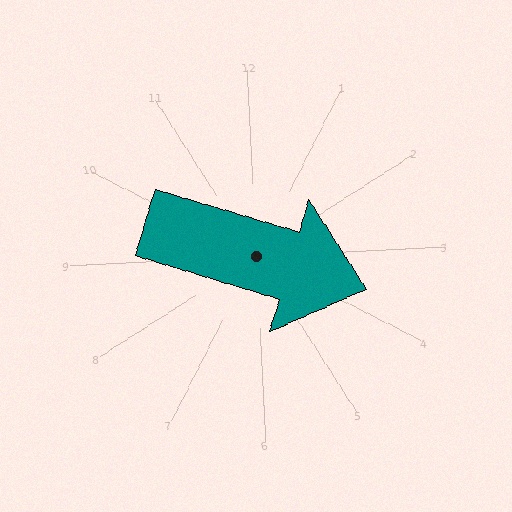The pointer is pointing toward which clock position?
Roughly 4 o'clock.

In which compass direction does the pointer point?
East.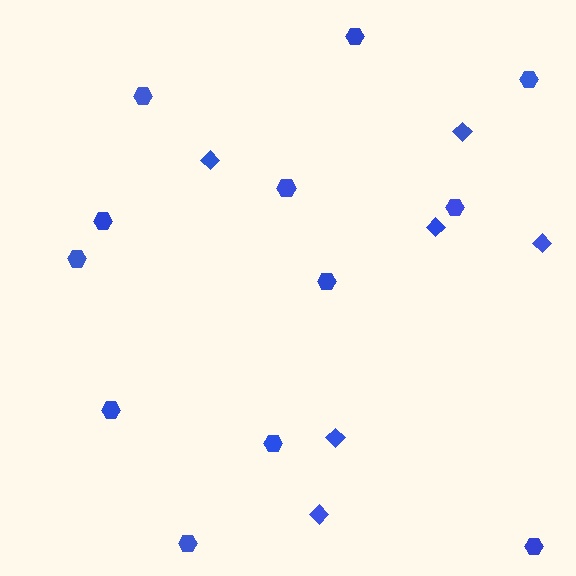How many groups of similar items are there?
There are 2 groups: one group of diamonds (6) and one group of hexagons (12).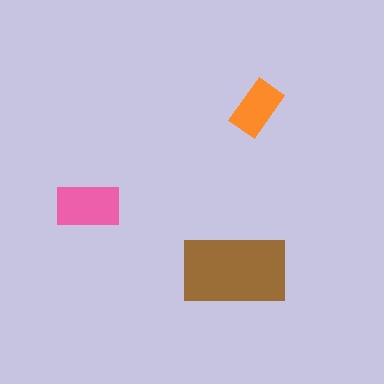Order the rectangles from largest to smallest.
the brown one, the pink one, the orange one.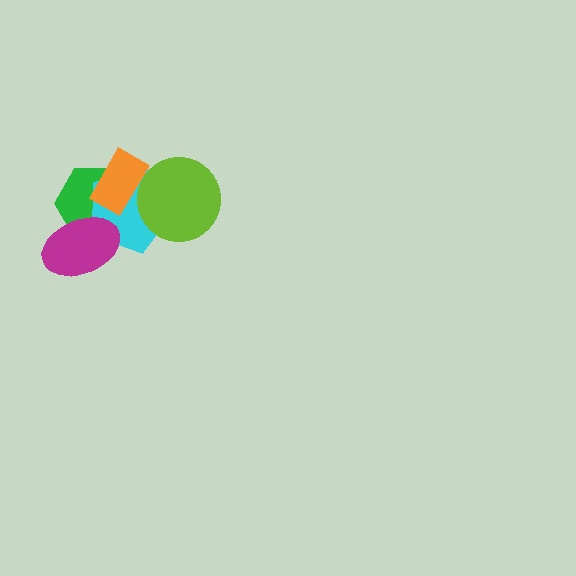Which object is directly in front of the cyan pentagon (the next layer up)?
The magenta ellipse is directly in front of the cyan pentagon.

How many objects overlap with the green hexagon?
3 objects overlap with the green hexagon.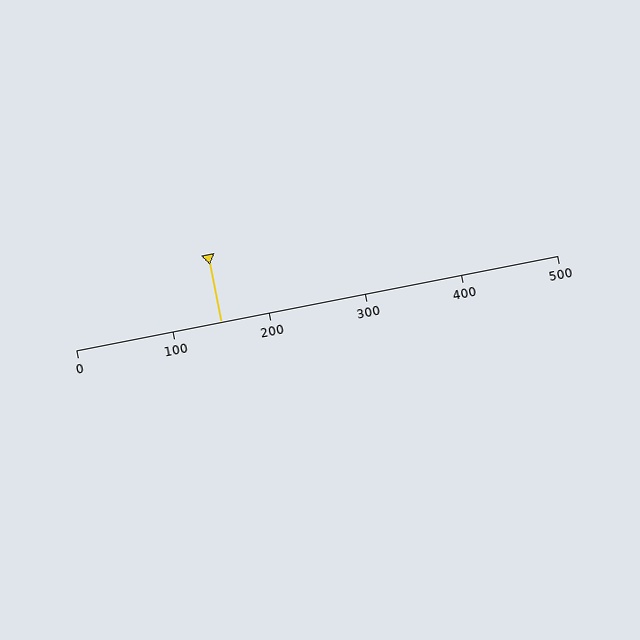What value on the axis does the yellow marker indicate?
The marker indicates approximately 150.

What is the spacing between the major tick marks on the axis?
The major ticks are spaced 100 apart.